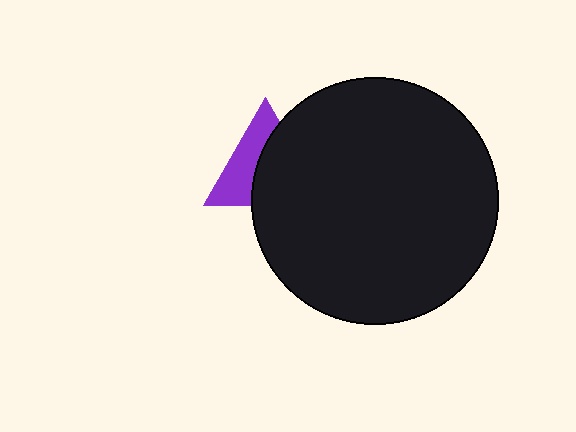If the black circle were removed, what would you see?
You would see the complete purple triangle.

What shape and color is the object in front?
The object in front is a black circle.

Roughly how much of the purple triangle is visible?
About half of it is visible (roughly 46%).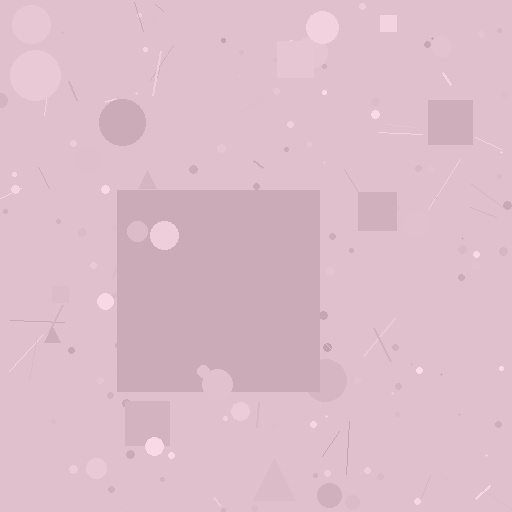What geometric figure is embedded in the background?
A square is embedded in the background.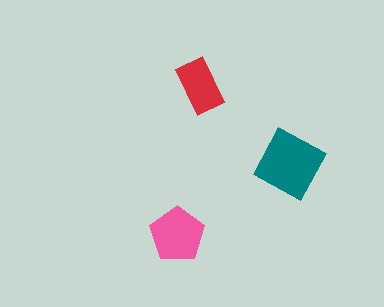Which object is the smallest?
The red rectangle.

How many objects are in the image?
There are 3 objects in the image.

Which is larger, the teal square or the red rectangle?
The teal square.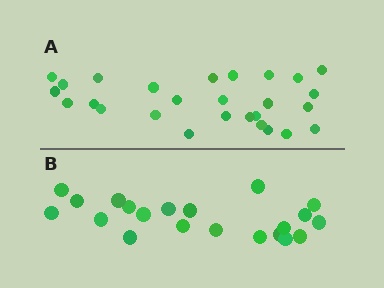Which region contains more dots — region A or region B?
Region A (the top region) has more dots.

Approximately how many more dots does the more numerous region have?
Region A has about 6 more dots than region B.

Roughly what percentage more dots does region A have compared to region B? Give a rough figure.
About 30% more.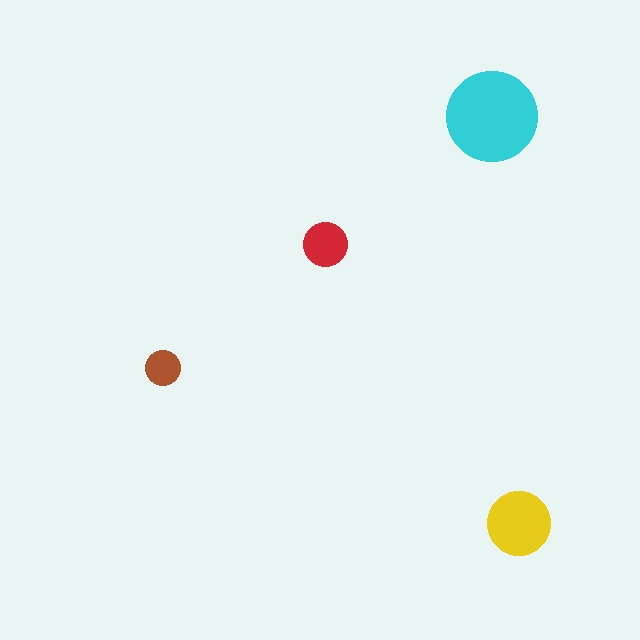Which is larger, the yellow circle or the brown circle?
The yellow one.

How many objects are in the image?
There are 4 objects in the image.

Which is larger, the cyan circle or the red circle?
The cyan one.